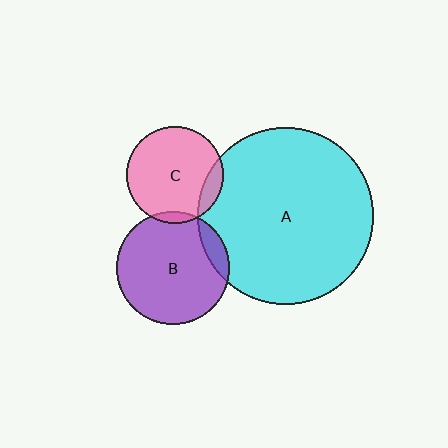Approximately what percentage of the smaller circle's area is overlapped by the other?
Approximately 10%.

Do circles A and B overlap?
Yes.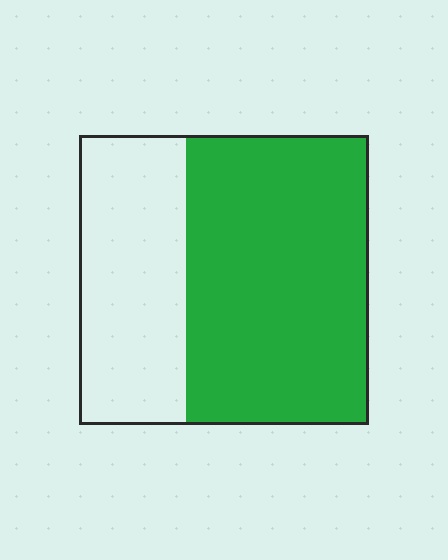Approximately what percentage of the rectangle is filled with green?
Approximately 65%.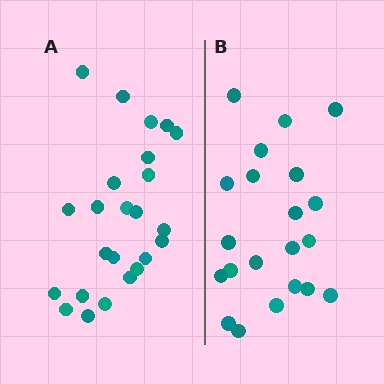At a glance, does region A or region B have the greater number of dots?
Region A (the left region) has more dots.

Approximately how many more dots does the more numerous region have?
Region A has just a few more — roughly 2 or 3 more dots than region B.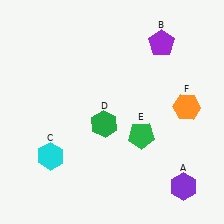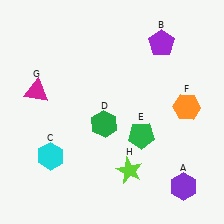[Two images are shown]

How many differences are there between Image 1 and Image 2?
There are 2 differences between the two images.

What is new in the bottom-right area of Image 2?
A lime star (H) was added in the bottom-right area of Image 2.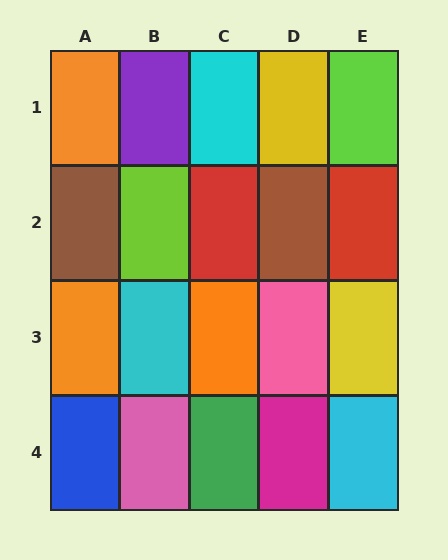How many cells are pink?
2 cells are pink.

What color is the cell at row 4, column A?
Blue.